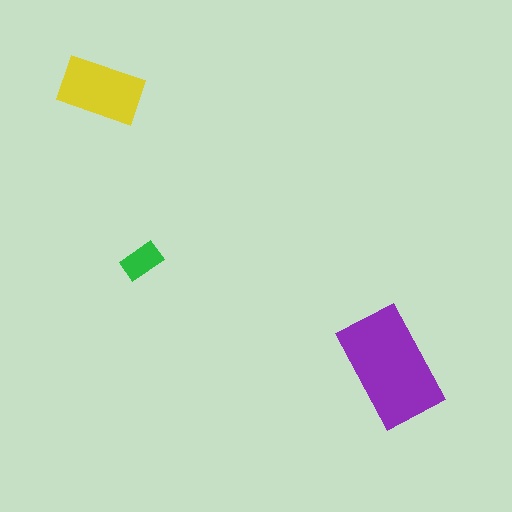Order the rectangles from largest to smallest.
the purple one, the yellow one, the green one.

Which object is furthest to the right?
The purple rectangle is rightmost.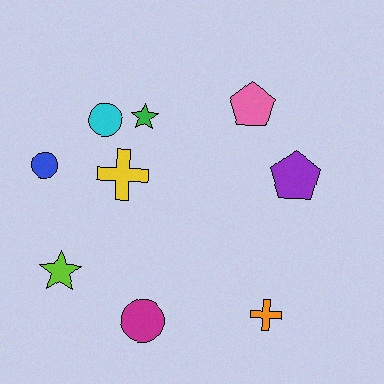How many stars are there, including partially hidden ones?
There are 2 stars.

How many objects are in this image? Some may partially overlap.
There are 9 objects.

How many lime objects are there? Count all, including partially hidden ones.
There is 1 lime object.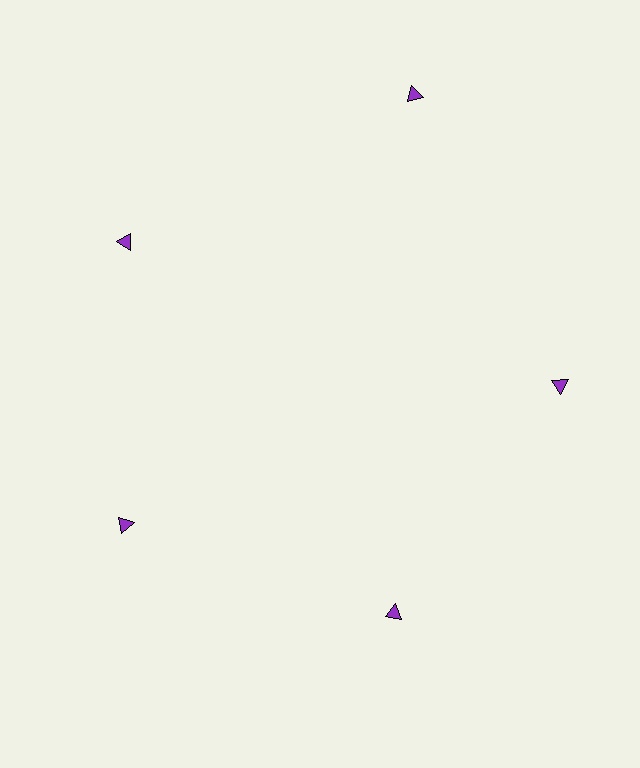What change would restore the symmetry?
The symmetry would be restored by moving it inward, back onto the ring so that all 5 triangles sit at equal angles and equal distance from the center.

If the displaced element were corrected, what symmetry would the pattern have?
It would have 5-fold rotational symmetry — the pattern would map onto itself every 72 degrees.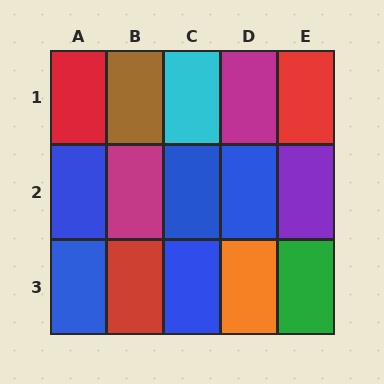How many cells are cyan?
1 cell is cyan.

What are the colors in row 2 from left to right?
Blue, magenta, blue, blue, purple.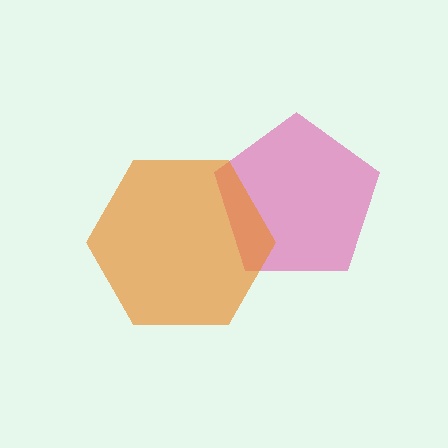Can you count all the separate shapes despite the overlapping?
Yes, there are 2 separate shapes.